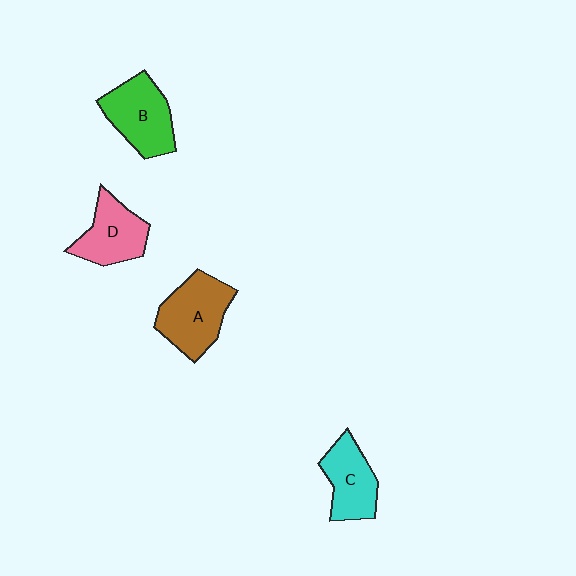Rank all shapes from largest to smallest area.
From largest to smallest: A (brown), B (green), D (pink), C (cyan).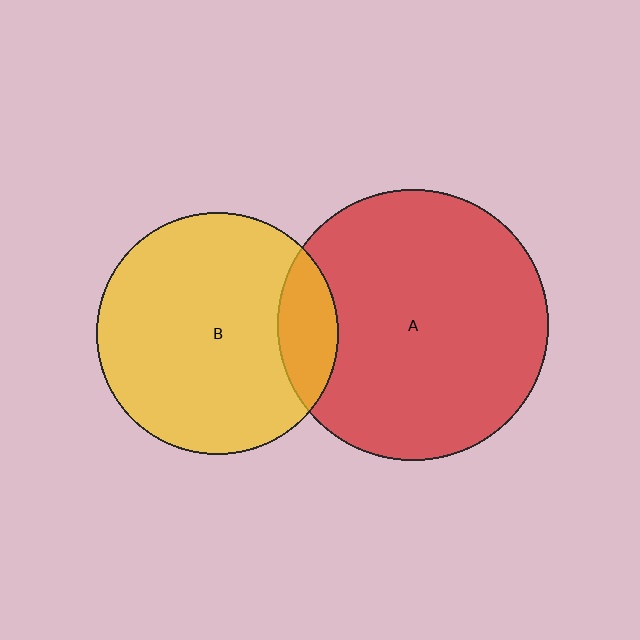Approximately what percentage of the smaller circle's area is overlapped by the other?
Approximately 15%.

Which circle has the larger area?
Circle A (red).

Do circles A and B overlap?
Yes.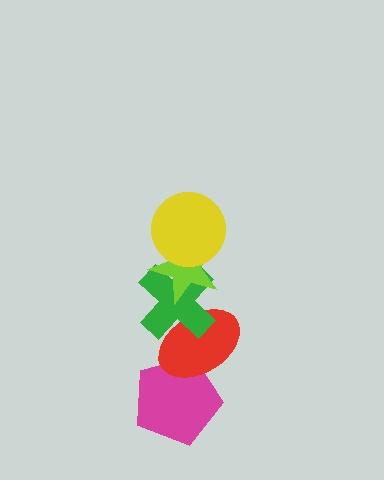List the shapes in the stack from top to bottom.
From top to bottom: the yellow circle, the lime star, the green cross, the red ellipse, the magenta pentagon.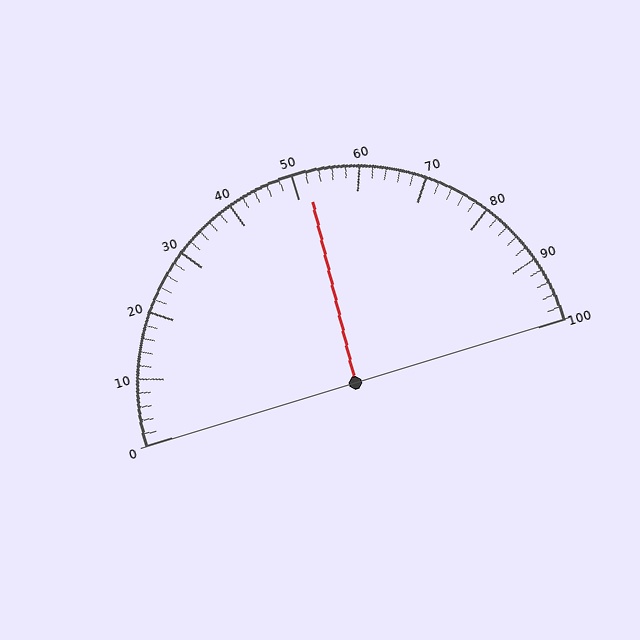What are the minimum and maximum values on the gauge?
The gauge ranges from 0 to 100.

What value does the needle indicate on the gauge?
The needle indicates approximately 52.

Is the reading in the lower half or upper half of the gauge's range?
The reading is in the upper half of the range (0 to 100).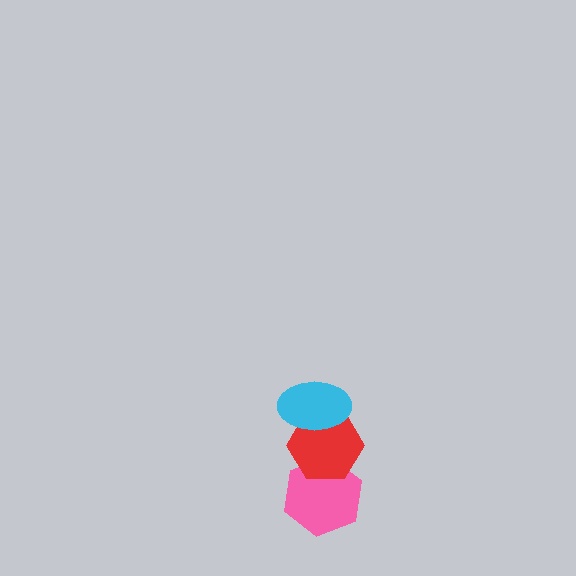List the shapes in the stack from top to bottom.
From top to bottom: the cyan ellipse, the red hexagon, the pink hexagon.